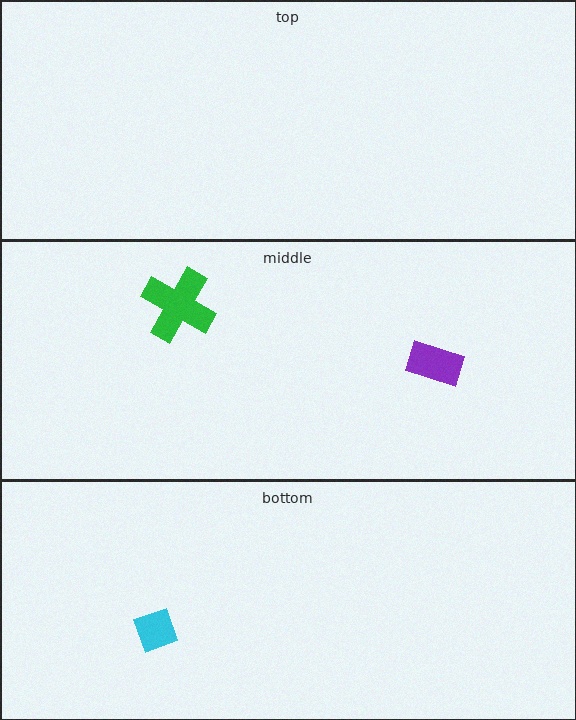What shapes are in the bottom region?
The cyan diamond.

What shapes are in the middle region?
The green cross, the purple rectangle.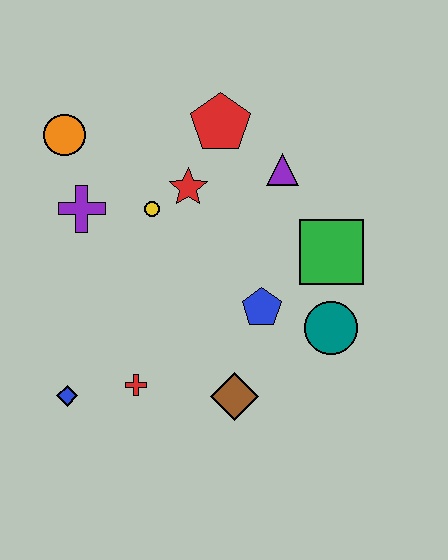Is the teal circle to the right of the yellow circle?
Yes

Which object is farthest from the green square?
The blue diamond is farthest from the green square.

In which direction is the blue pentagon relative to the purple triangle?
The blue pentagon is below the purple triangle.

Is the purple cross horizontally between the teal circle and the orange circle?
Yes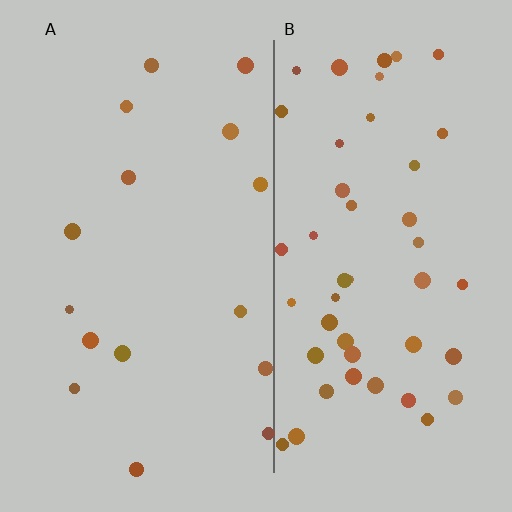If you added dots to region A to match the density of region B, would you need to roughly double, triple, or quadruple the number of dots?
Approximately triple.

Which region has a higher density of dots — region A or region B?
B (the right).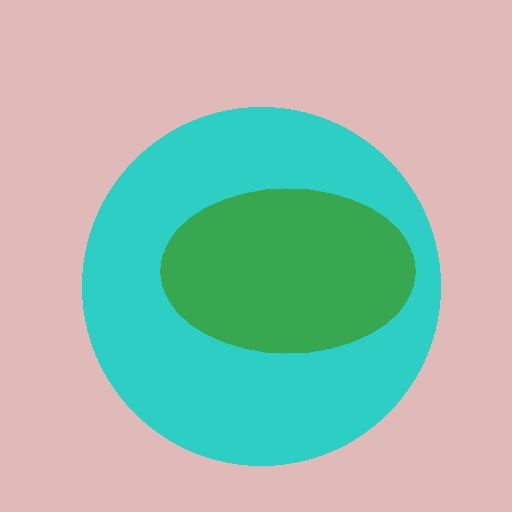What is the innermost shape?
The green ellipse.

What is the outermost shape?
The cyan circle.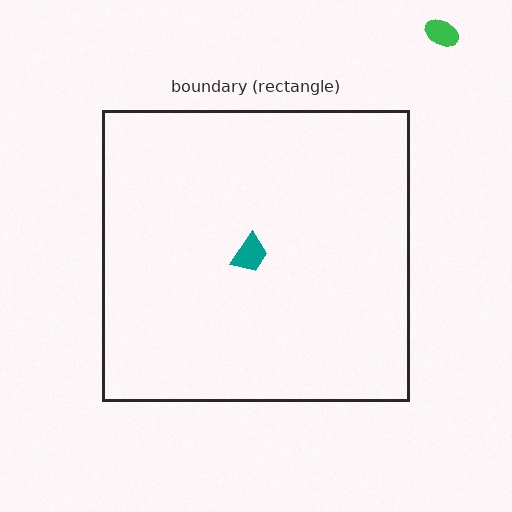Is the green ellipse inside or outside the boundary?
Outside.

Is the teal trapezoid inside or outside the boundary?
Inside.